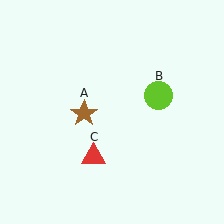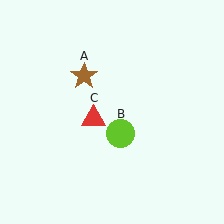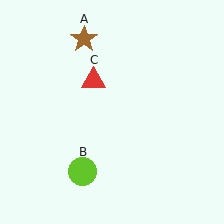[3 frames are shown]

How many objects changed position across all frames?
3 objects changed position: brown star (object A), lime circle (object B), red triangle (object C).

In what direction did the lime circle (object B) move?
The lime circle (object B) moved down and to the left.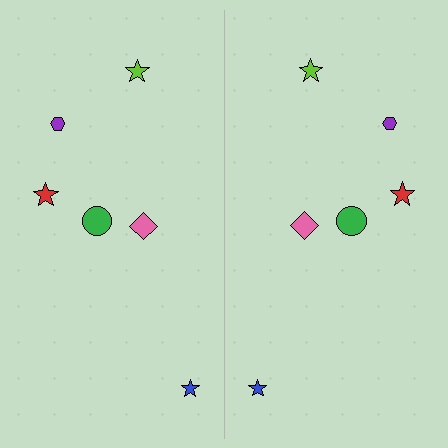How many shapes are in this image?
There are 12 shapes in this image.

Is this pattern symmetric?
Yes, this pattern has bilateral (reflection) symmetry.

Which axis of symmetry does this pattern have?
The pattern has a vertical axis of symmetry running through the center of the image.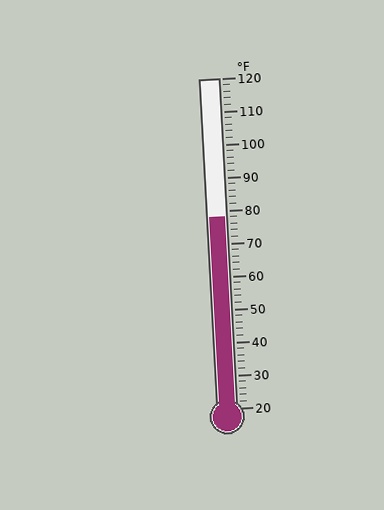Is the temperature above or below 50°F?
The temperature is above 50°F.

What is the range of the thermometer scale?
The thermometer scale ranges from 20°F to 120°F.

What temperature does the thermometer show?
The thermometer shows approximately 78°F.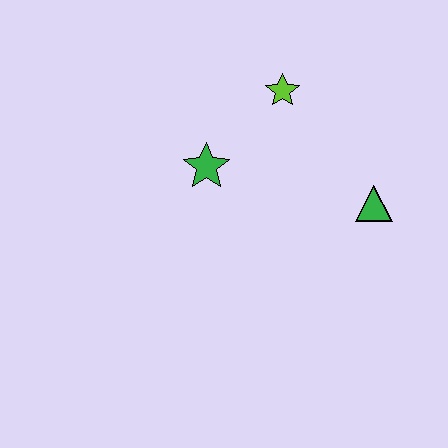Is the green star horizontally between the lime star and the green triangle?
No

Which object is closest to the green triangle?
The lime star is closest to the green triangle.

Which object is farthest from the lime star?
The green triangle is farthest from the lime star.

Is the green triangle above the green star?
No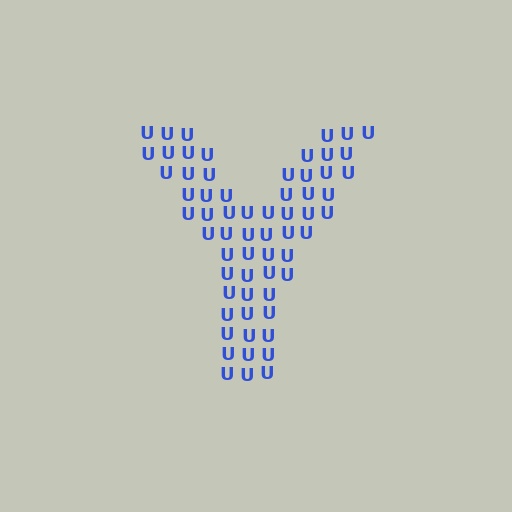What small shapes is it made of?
It is made of small letter U's.